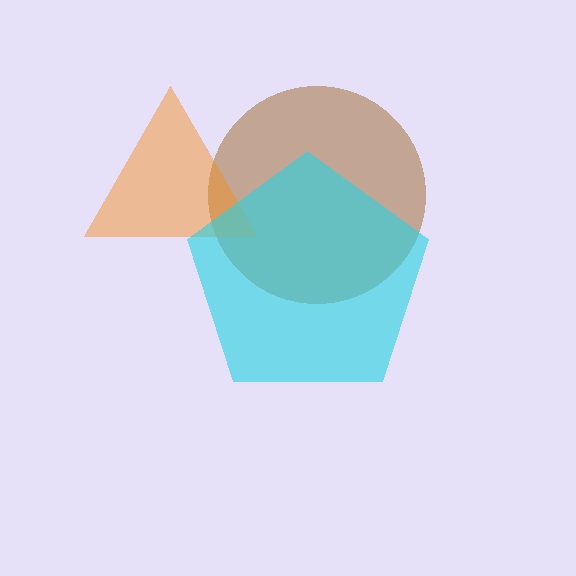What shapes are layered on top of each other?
The layered shapes are: a brown circle, an orange triangle, a cyan pentagon.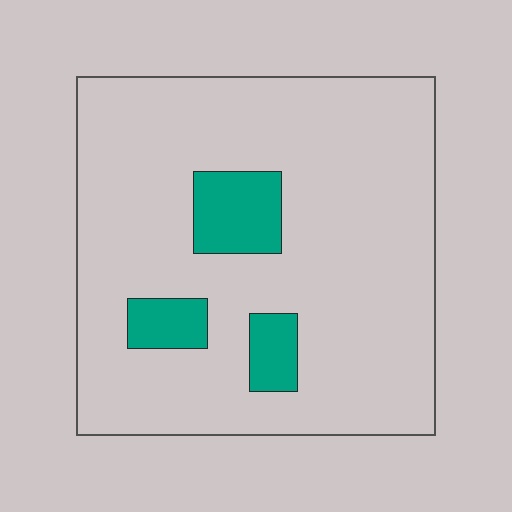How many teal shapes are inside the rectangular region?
3.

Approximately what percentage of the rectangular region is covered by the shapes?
Approximately 10%.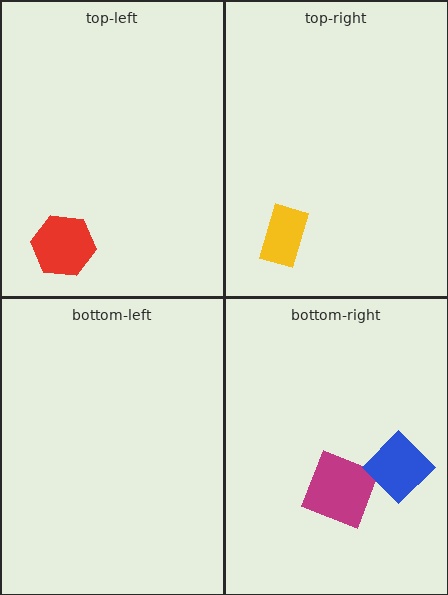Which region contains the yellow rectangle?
The top-right region.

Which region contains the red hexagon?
The top-left region.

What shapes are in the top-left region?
The red hexagon.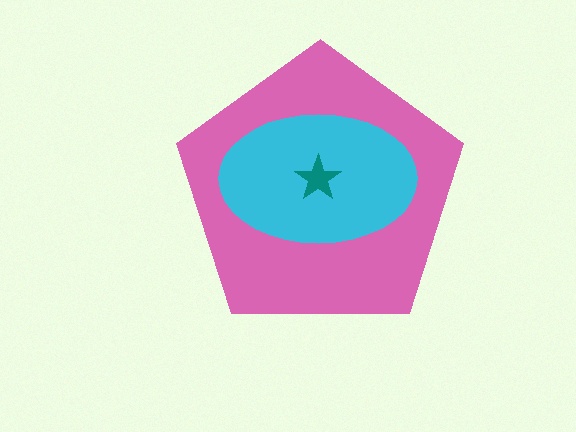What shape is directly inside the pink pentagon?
The cyan ellipse.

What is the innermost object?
The teal star.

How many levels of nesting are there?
3.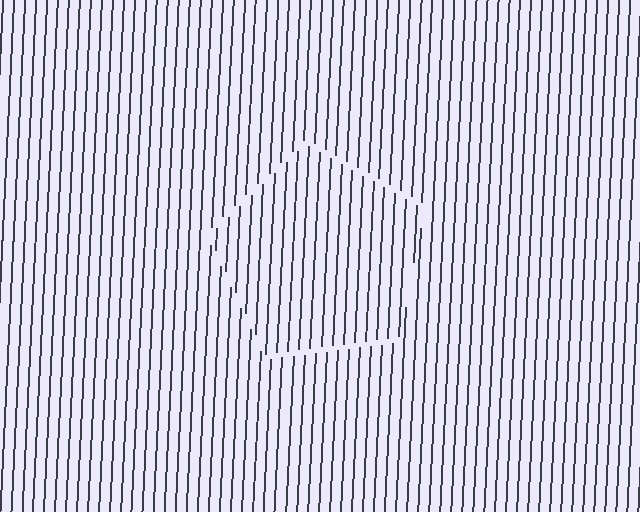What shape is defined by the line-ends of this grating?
An illusory pentagon. The interior of the shape contains the same grating, shifted by half a period — the contour is defined by the phase discontinuity where line-ends from the inner and outer gratings abut.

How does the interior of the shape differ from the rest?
The interior of the shape contains the same grating, shifted by half a period — the contour is defined by the phase discontinuity where line-ends from the inner and outer gratings abut.